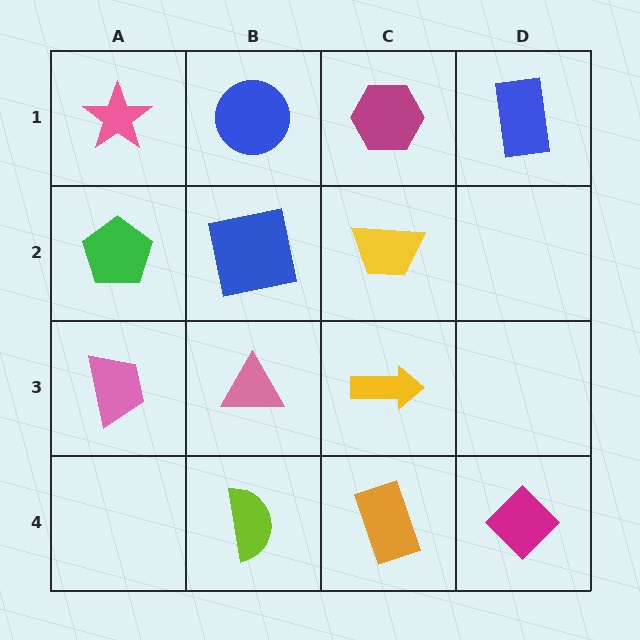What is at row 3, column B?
A pink triangle.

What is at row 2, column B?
A blue square.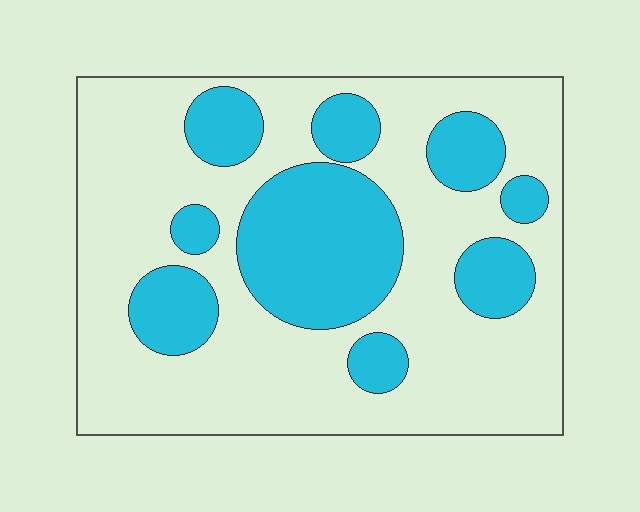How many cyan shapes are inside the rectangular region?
9.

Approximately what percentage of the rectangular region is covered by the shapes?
Approximately 30%.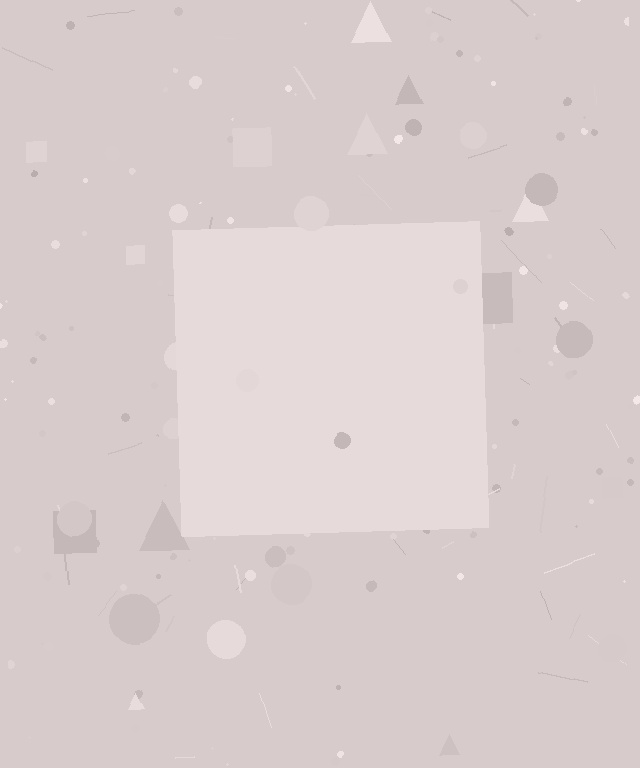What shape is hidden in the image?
A square is hidden in the image.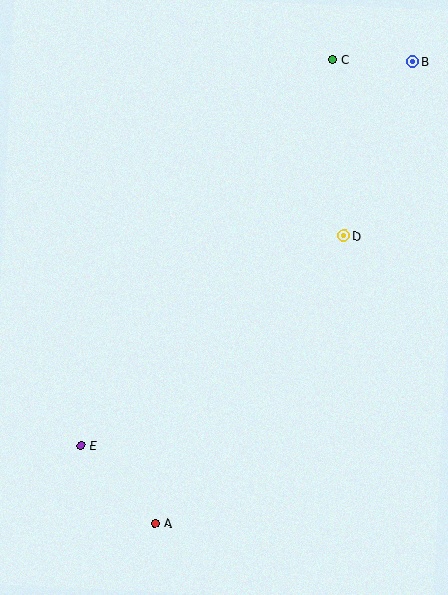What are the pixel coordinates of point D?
Point D is at (344, 236).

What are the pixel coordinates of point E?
Point E is at (81, 445).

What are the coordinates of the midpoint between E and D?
The midpoint between E and D is at (213, 340).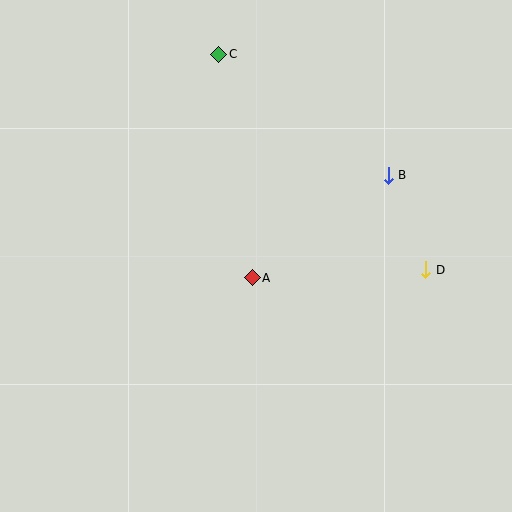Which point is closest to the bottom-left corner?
Point A is closest to the bottom-left corner.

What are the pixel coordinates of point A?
Point A is at (252, 278).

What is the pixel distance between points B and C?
The distance between B and C is 208 pixels.